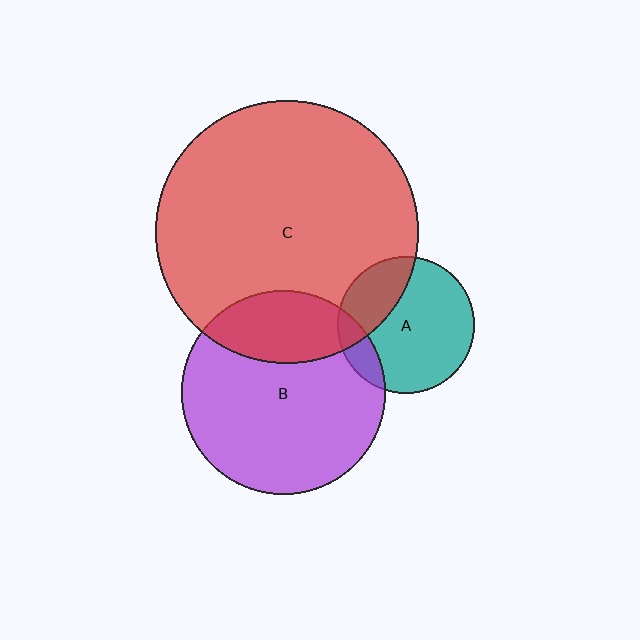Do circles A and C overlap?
Yes.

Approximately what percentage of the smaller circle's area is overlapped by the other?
Approximately 30%.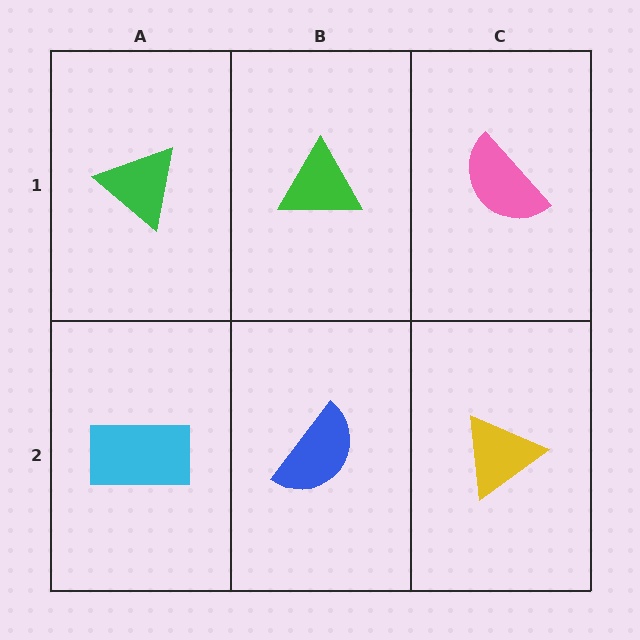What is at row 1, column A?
A green triangle.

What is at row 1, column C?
A pink semicircle.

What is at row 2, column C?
A yellow triangle.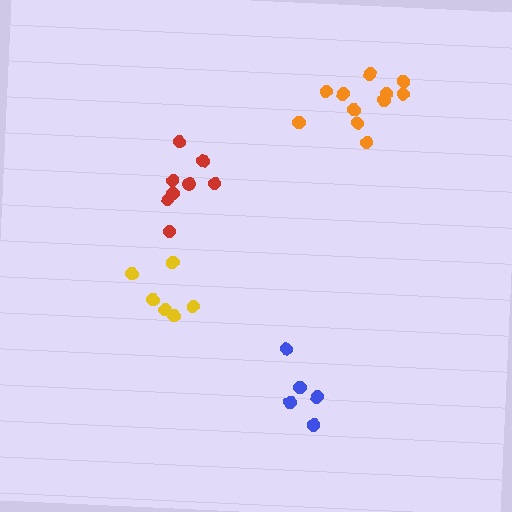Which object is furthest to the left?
The yellow cluster is leftmost.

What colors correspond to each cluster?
The clusters are colored: yellow, blue, red, orange.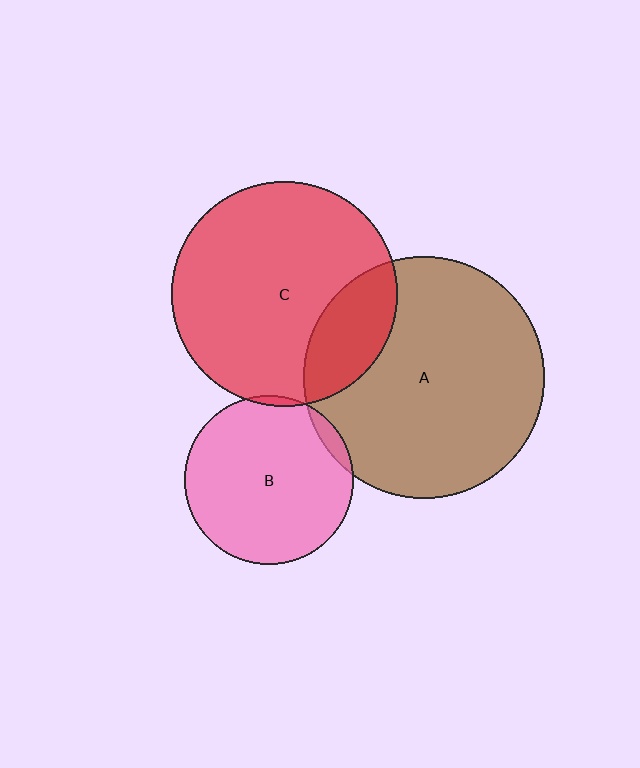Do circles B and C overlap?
Yes.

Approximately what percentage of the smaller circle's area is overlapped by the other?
Approximately 5%.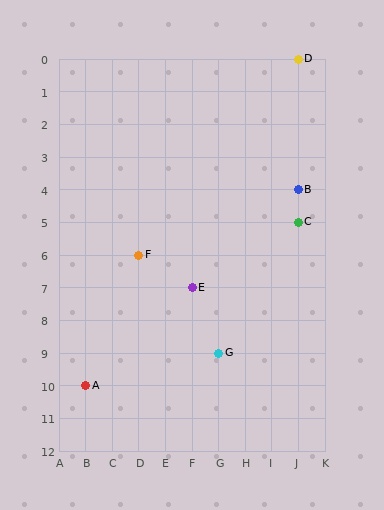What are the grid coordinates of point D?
Point D is at grid coordinates (J, 0).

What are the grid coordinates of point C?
Point C is at grid coordinates (J, 5).